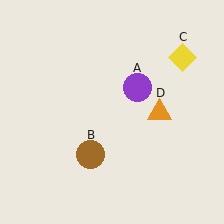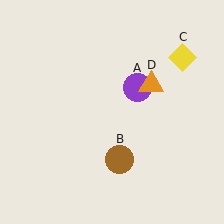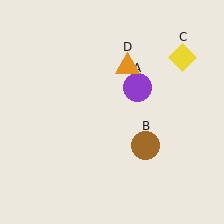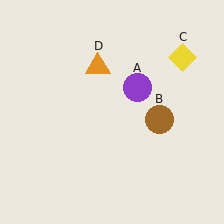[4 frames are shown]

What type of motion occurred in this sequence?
The brown circle (object B), orange triangle (object D) rotated counterclockwise around the center of the scene.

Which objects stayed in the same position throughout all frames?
Purple circle (object A) and yellow diamond (object C) remained stationary.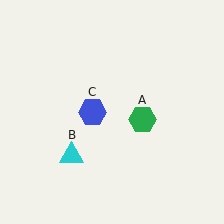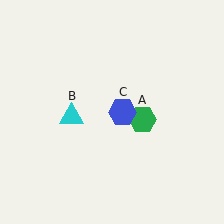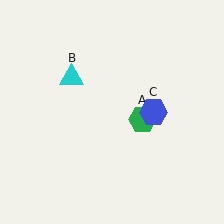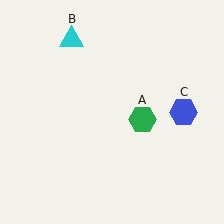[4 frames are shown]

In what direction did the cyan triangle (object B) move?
The cyan triangle (object B) moved up.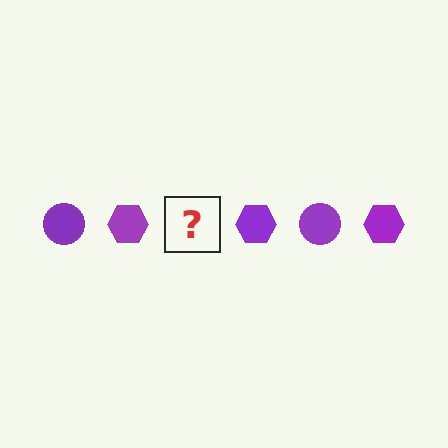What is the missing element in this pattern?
The missing element is a purple circle.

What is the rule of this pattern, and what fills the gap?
The rule is that the pattern cycles through circle, hexagon shapes in purple. The gap should be filled with a purple circle.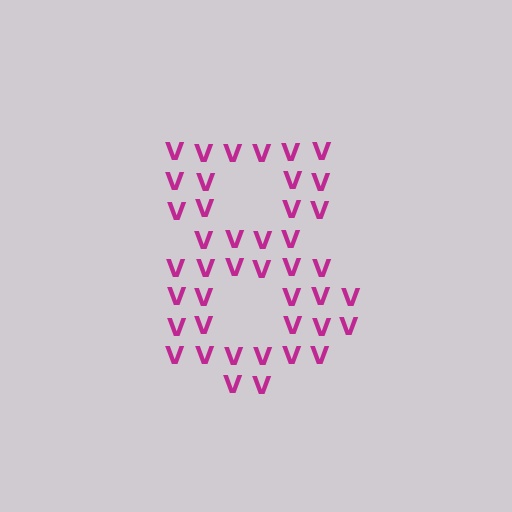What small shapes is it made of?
It is made of small letter V's.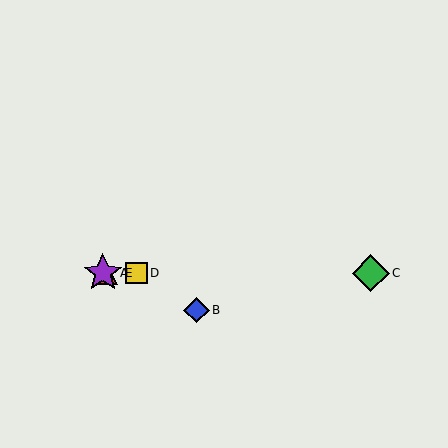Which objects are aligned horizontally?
Objects A, C, D, E are aligned horizontally.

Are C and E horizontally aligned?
Yes, both are at y≈273.